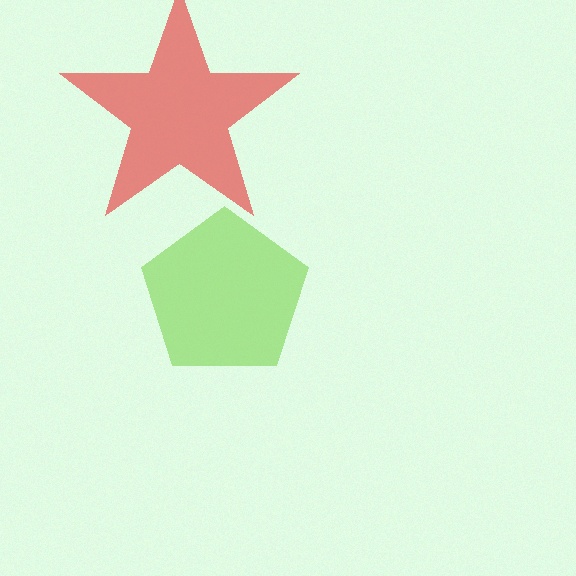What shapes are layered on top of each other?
The layered shapes are: a lime pentagon, a red star.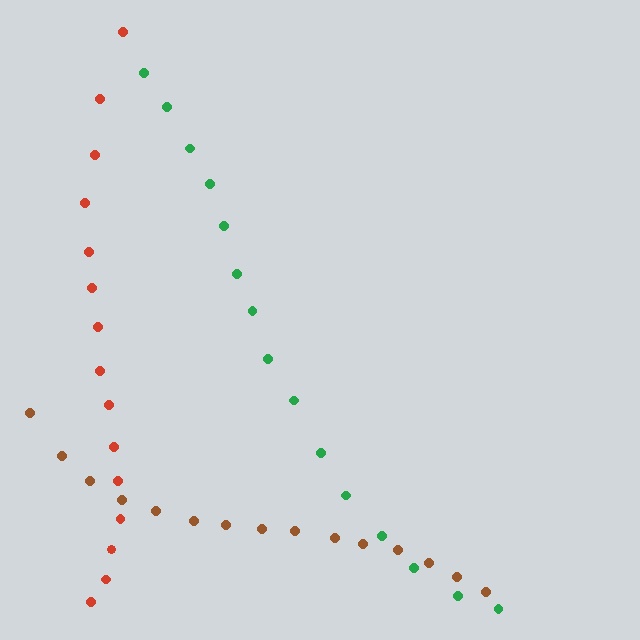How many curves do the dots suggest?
There are 3 distinct paths.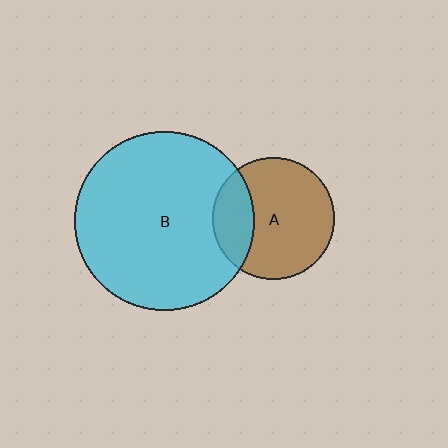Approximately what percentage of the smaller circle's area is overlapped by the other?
Approximately 25%.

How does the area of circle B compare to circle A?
Approximately 2.1 times.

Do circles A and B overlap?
Yes.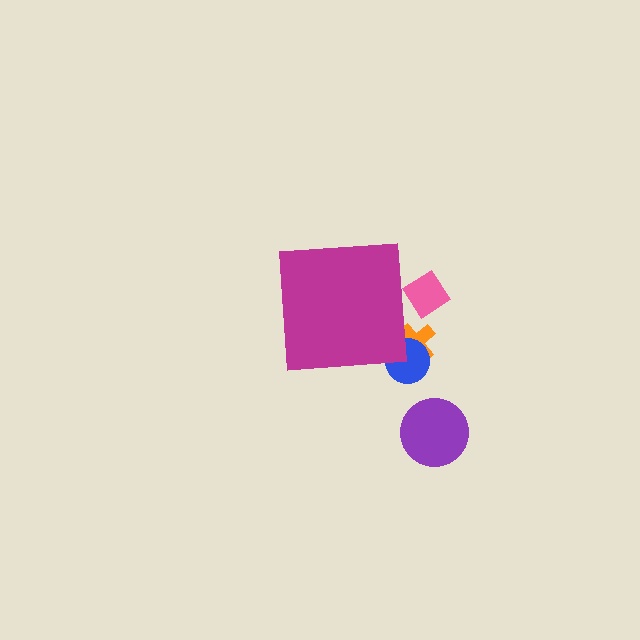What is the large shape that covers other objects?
A magenta square.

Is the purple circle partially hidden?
No, the purple circle is fully visible.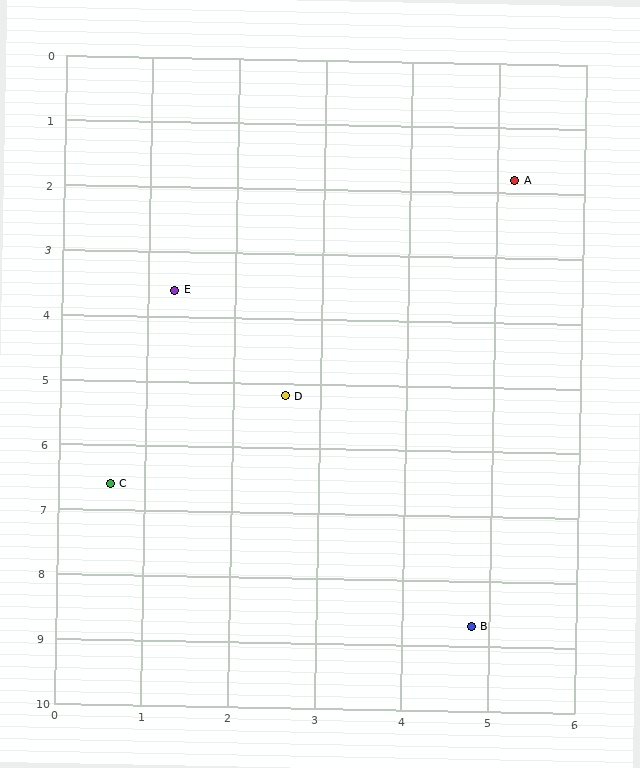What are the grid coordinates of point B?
Point B is at approximately (4.8, 8.7).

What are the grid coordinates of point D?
Point D is at approximately (2.6, 5.2).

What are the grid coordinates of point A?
Point A is at approximately (5.2, 1.8).